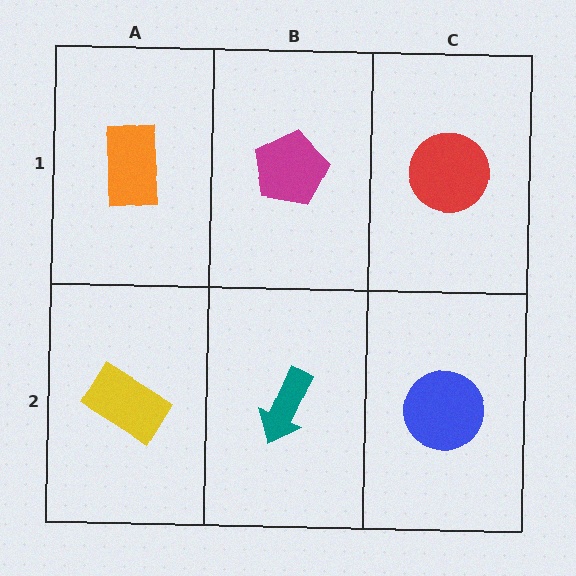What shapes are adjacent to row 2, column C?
A red circle (row 1, column C), a teal arrow (row 2, column B).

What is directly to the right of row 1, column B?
A red circle.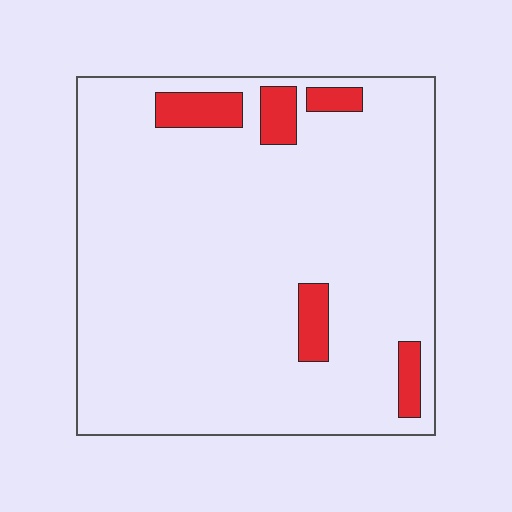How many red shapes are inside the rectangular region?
5.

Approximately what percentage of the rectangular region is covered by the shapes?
Approximately 10%.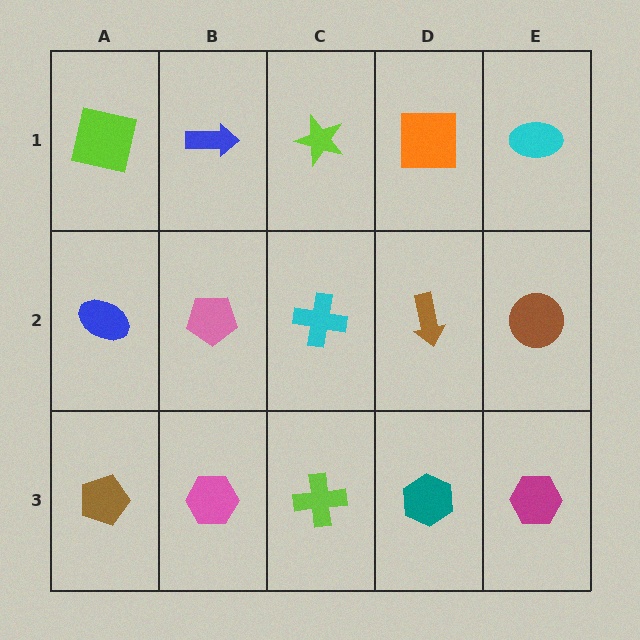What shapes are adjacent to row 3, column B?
A pink pentagon (row 2, column B), a brown pentagon (row 3, column A), a lime cross (row 3, column C).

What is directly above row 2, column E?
A cyan ellipse.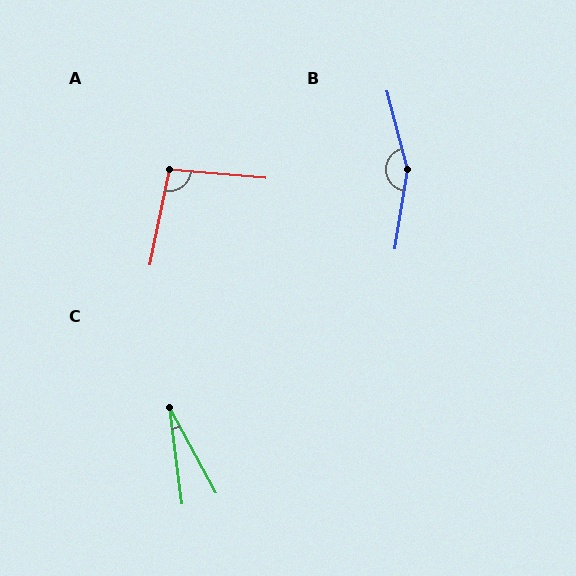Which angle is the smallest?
C, at approximately 22 degrees.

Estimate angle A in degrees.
Approximately 97 degrees.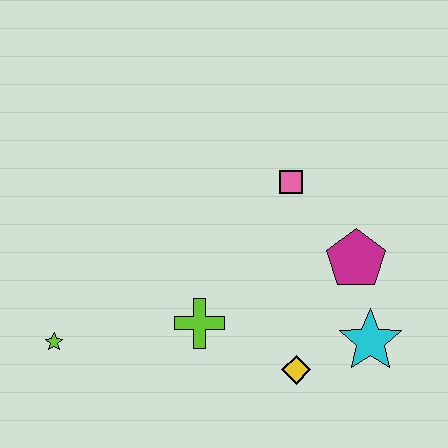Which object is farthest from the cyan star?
The lime star is farthest from the cyan star.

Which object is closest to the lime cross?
The yellow diamond is closest to the lime cross.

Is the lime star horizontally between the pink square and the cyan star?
No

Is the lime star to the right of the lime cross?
No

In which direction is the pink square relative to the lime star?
The pink square is to the right of the lime star.